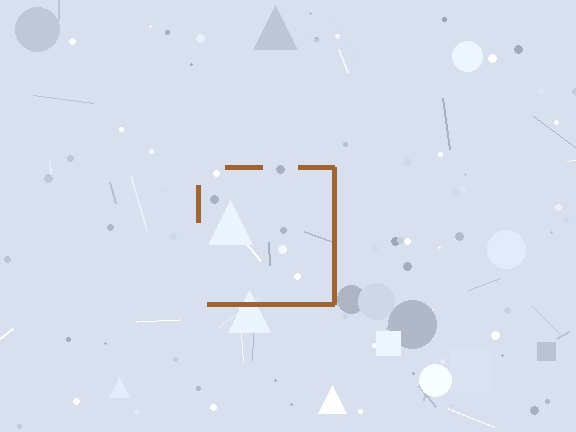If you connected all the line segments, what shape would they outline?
They would outline a square.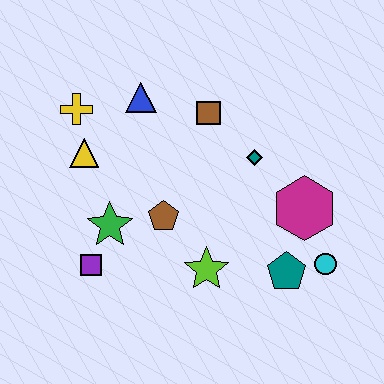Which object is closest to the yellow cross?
The yellow triangle is closest to the yellow cross.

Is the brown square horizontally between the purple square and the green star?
No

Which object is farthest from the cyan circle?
The yellow cross is farthest from the cyan circle.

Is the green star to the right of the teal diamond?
No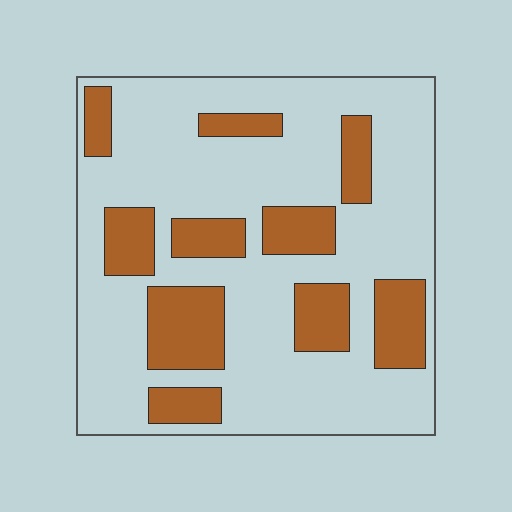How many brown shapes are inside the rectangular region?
10.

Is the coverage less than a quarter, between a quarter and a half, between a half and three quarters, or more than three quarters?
Between a quarter and a half.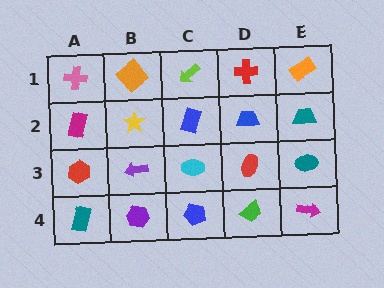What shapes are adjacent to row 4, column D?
A red ellipse (row 3, column D), a blue pentagon (row 4, column C), a magenta arrow (row 4, column E).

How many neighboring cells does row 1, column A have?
2.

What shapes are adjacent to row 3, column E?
A teal trapezoid (row 2, column E), a magenta arrow (row 4, column E), a red ellipse (row 3, column D).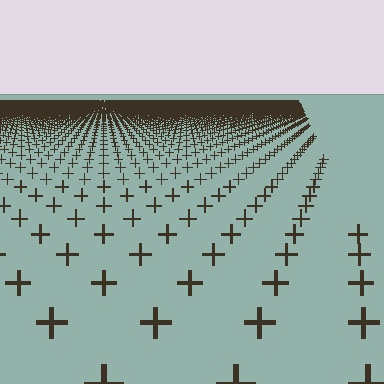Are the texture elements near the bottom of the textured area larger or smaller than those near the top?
Larger. Near the bottom, elements are closer to the viewer and appear at a bigger on-screen size.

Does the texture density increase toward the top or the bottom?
Density increases toward the top.